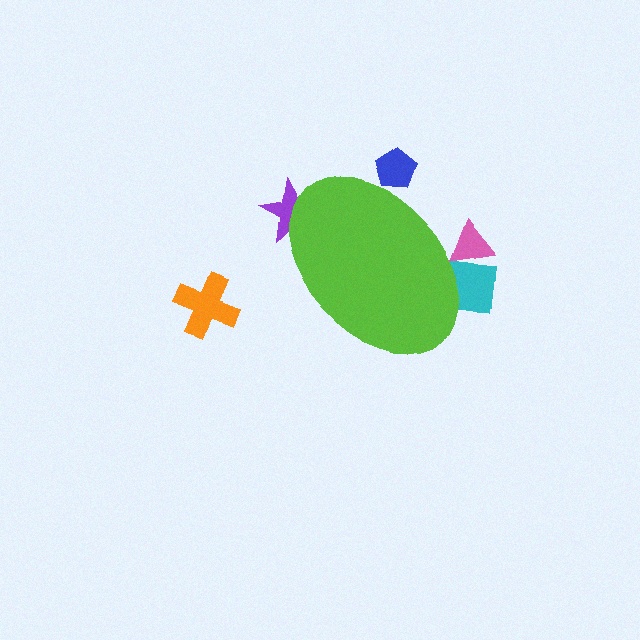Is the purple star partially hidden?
Yes, the purple star is partially hidden behind the lime ellipse.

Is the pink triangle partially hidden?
Yes, the pink triangle is partially hidden behind the lime ellipse.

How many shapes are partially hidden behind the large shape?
4 shapes are partially hidden.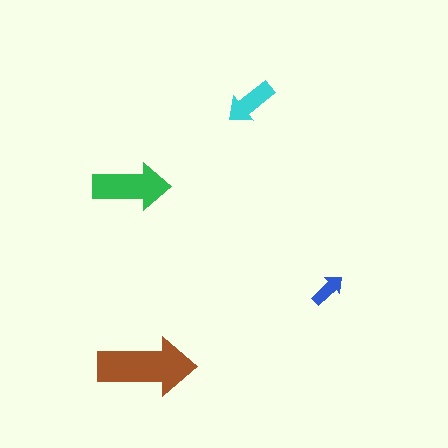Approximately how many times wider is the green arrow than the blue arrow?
About 2 times wider.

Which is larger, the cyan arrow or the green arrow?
The green one.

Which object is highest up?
The cyan arrow is topmost.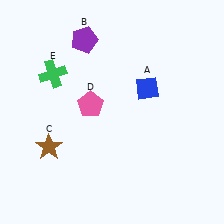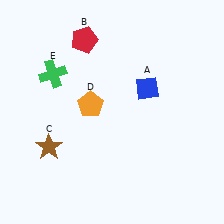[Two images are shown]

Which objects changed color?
B changed from purple to red. D changed from pink to orange.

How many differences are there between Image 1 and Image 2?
There are 2 differences between the two images.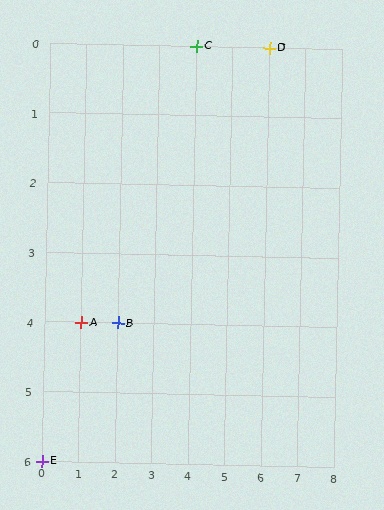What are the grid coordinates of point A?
Point A is at grid coordinates (1, 4).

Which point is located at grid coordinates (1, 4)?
Point A is at (1, 4).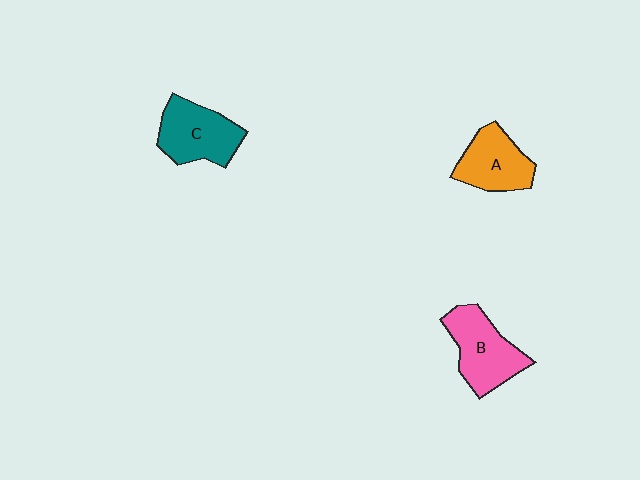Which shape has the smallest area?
Shape A (orange).